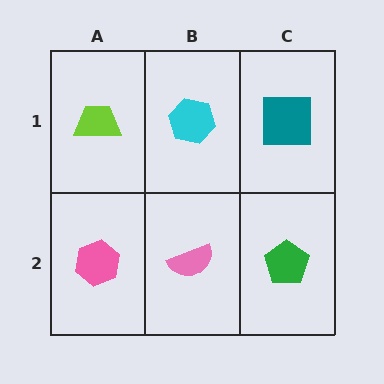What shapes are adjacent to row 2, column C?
A teal square (row 1, column C), a pink semicircle (row 2, column B).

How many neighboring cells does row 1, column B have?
3.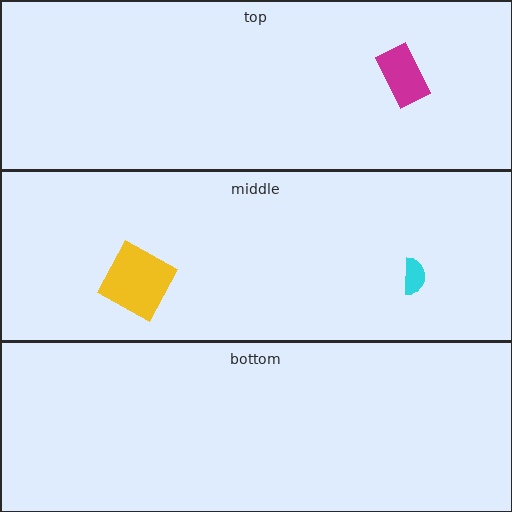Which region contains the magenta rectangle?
The top region.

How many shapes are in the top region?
1.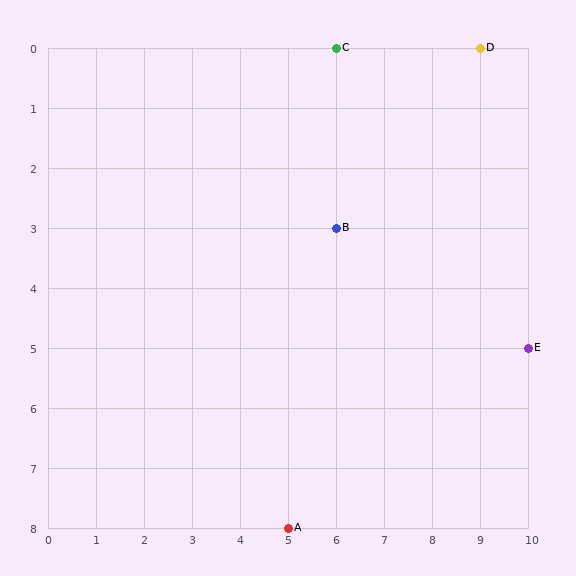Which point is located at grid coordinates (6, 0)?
Point C is at (6, 0).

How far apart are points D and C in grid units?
Points D and C are 3 columns apart.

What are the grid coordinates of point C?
Point C is at grid coordinates (6, 0).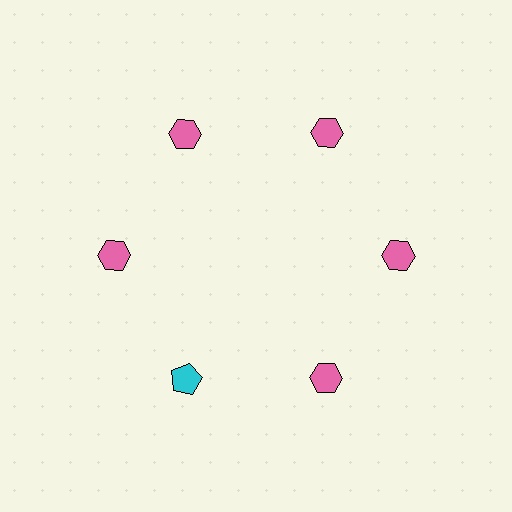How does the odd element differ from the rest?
It differs in both color (cyan instead of pink) and shape (pentagon instead of hexagon).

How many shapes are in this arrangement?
There are 6 shapes arranged in a ring pattern.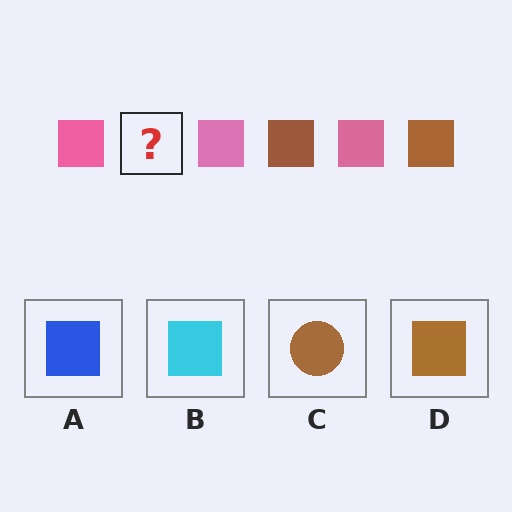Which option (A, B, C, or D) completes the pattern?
D.